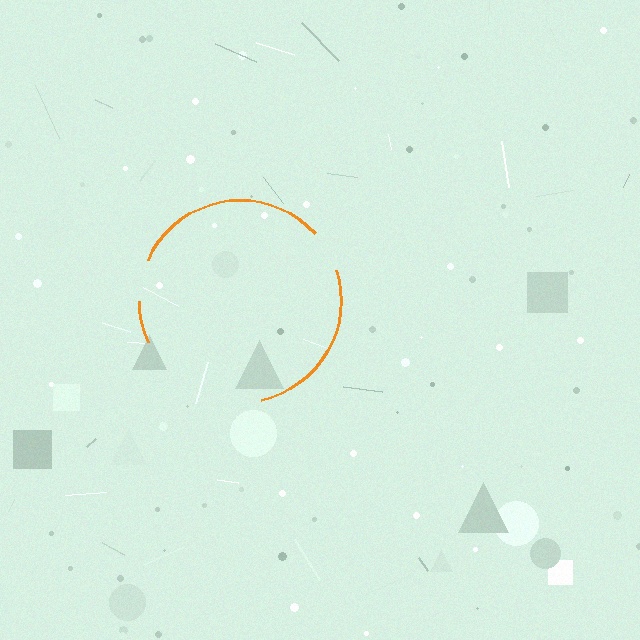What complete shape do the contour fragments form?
The contour fragments form a circle.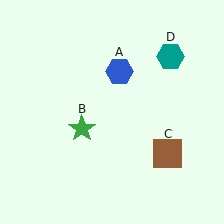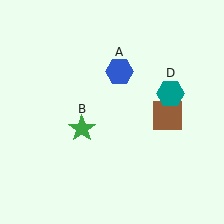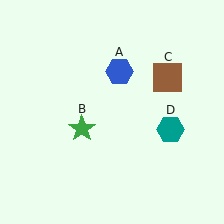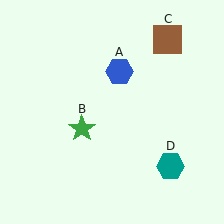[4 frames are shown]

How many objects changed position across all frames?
2 objects changed position: brown square (object C), teal hexagon (object D).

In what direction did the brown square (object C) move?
The brown square (object C) moved up.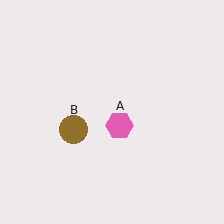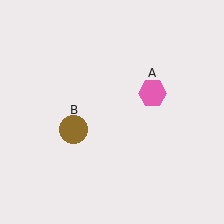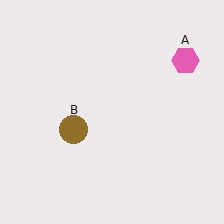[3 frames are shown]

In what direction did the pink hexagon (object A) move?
The pink hexagon (object A) moved up and to the right.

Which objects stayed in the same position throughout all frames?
Brown circle (object B) remained stationary.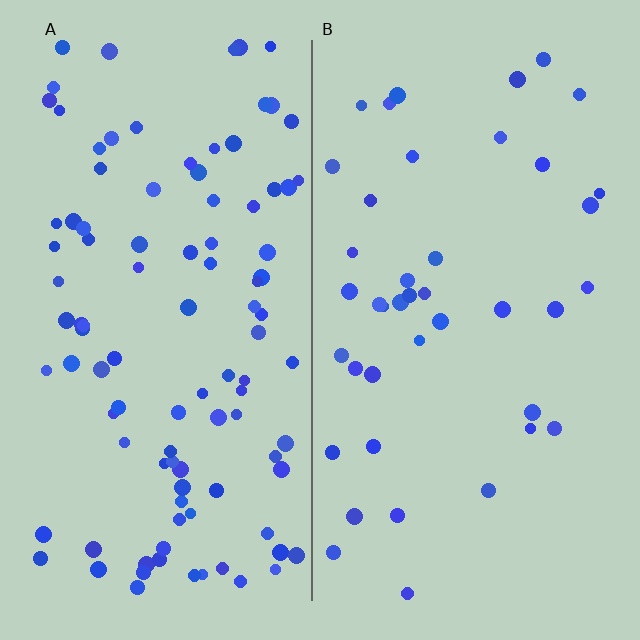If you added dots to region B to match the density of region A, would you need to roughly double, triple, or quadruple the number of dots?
Approximately double.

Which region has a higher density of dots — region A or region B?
A (the left).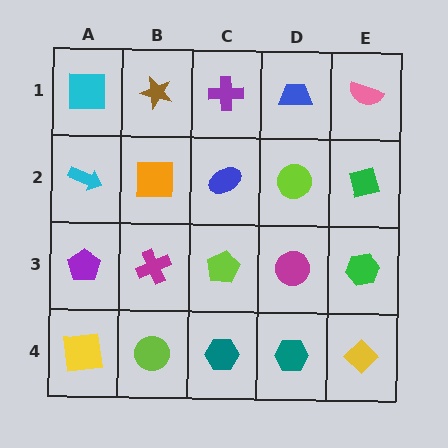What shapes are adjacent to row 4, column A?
A purple pentagon (row 3, column A), a lime circle (row 4, column B).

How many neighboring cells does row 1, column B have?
3.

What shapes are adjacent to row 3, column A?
A cyan arrow (row 2, column A), a yellow square (row 4, column A), a magenta cross (row 3, column B).